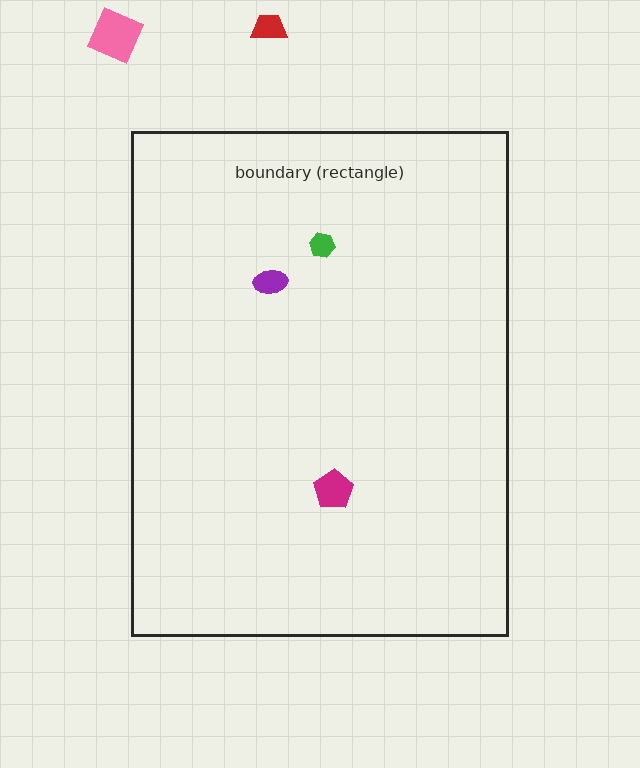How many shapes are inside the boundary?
3 inside, 2 outside.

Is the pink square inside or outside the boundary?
Outside.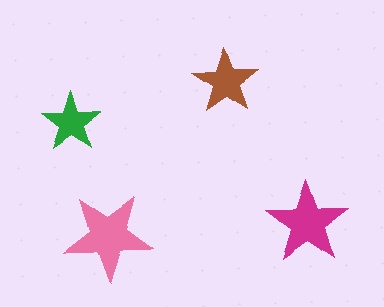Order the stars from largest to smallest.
the pink one, the magenta one, the brown one, the green one.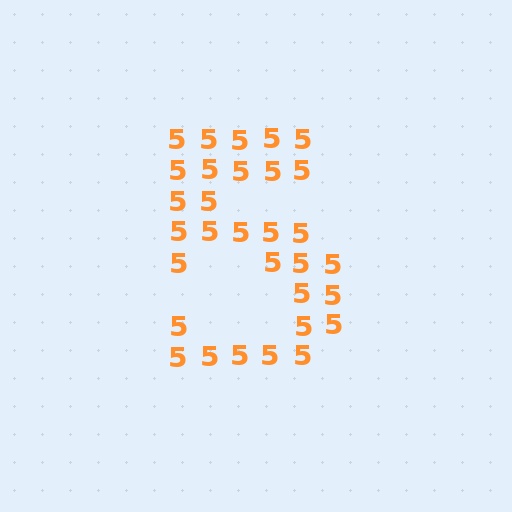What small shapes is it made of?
It is made of small digit 5's.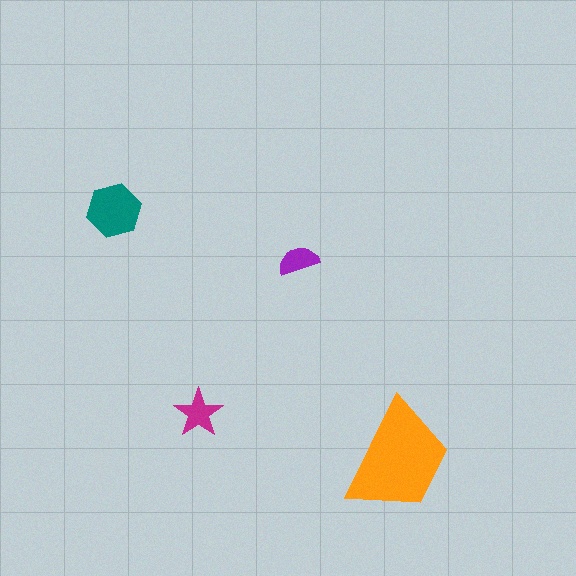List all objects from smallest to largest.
The purple semicircle, the magenta star, the teal hexagon, the orange trapezoid.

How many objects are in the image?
There are 4 objects in the image.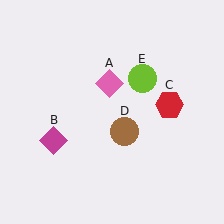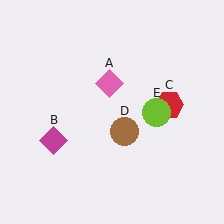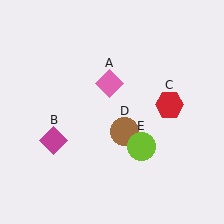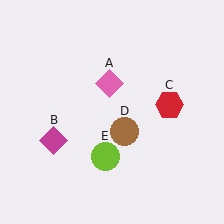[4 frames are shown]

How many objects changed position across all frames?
1 object changed position: lime circle (object E).